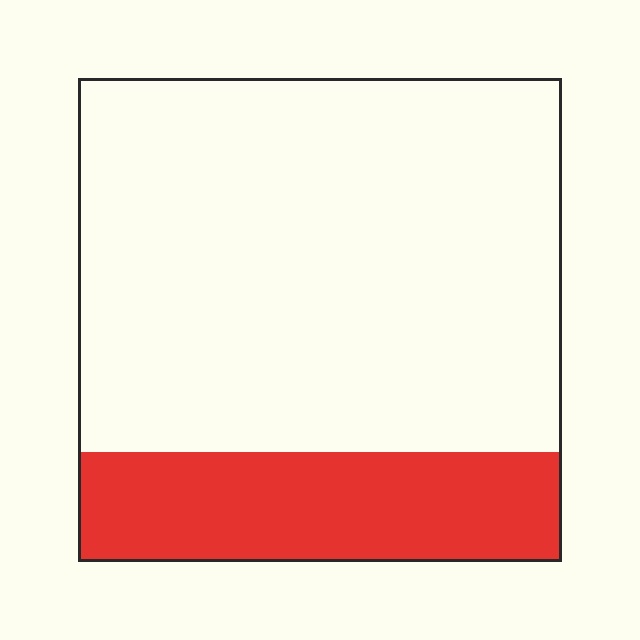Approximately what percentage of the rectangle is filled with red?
Approximately 25%.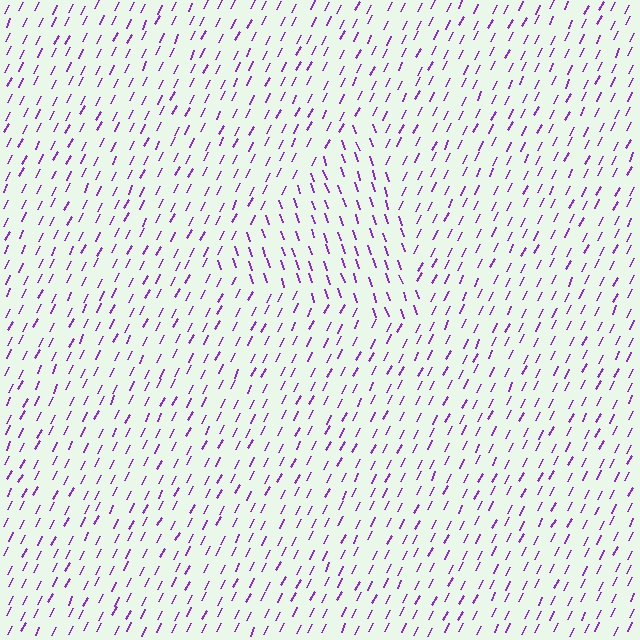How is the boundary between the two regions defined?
The boundary is defined purely by a change in line orientation (approximately 45 degrees difference). All lines are the same color and thickness.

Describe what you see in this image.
The image is filled with small purple line segments. A triangle region in the image has lines oriented differently from the surrounding lines, creating a visible texture boundary.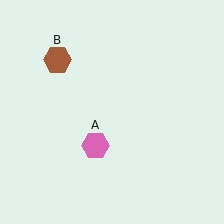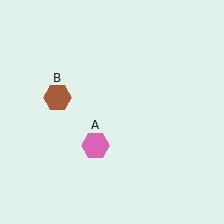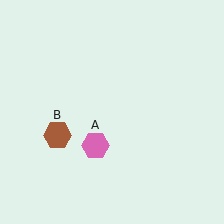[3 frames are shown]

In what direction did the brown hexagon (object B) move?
The brown hexagon (object B) moved down.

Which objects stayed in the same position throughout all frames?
Pink hexagon (object A) remained stationary.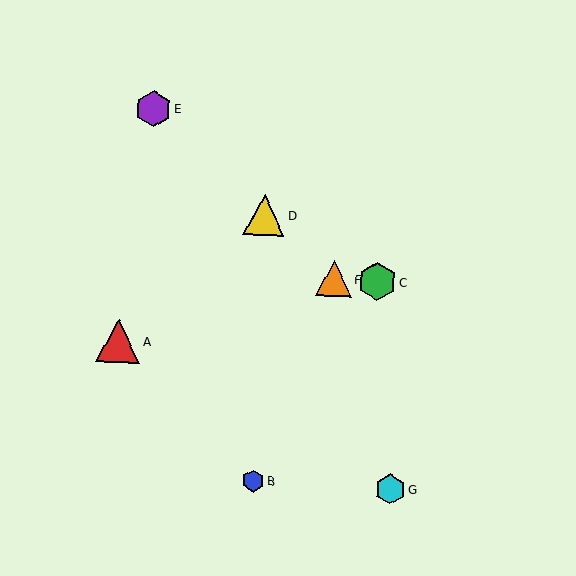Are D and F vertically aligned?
No, D is at x≈264 and F is at x≈334.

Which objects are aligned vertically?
Objects B, D are aligned vertically.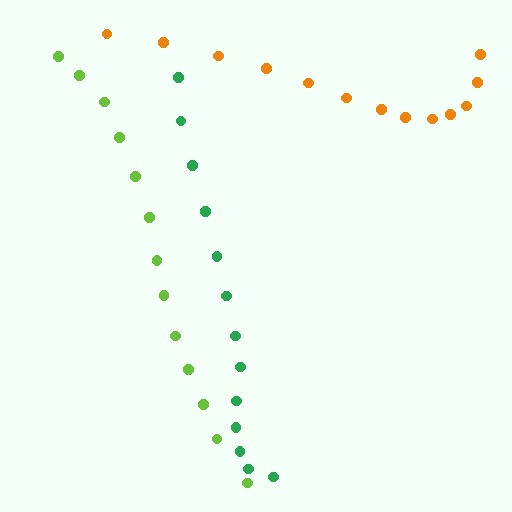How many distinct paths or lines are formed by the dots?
There are 3 distinct paths.